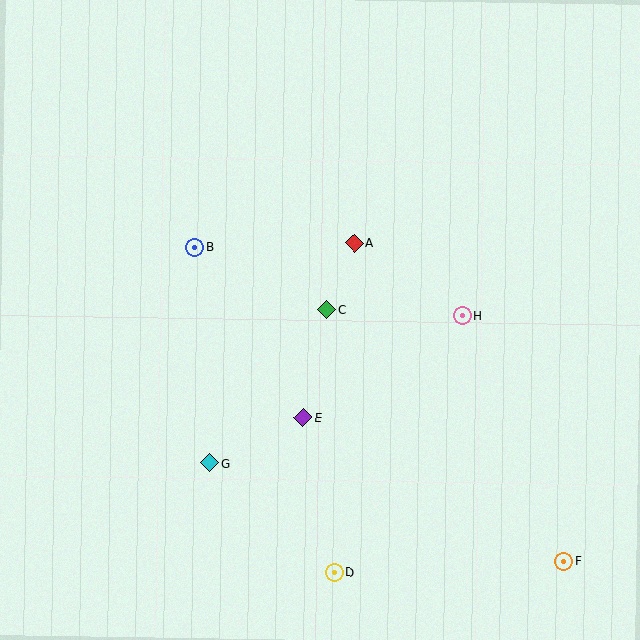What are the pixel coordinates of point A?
Point A is at (354, 243).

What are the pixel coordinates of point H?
Point H is at (462, 316).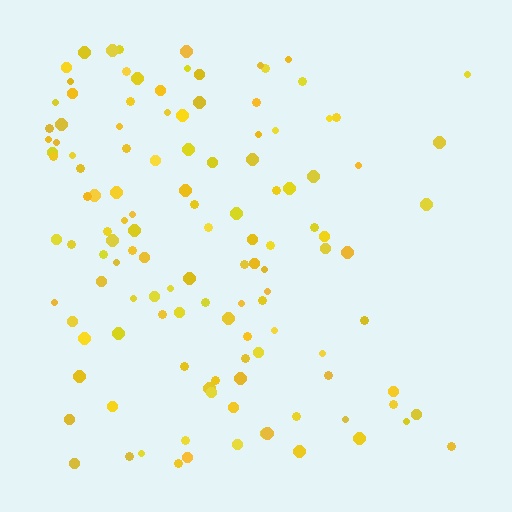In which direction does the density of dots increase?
From right to left, with the left side densest.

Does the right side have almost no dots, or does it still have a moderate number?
Still a moderate number, just noticeably fewer than the left.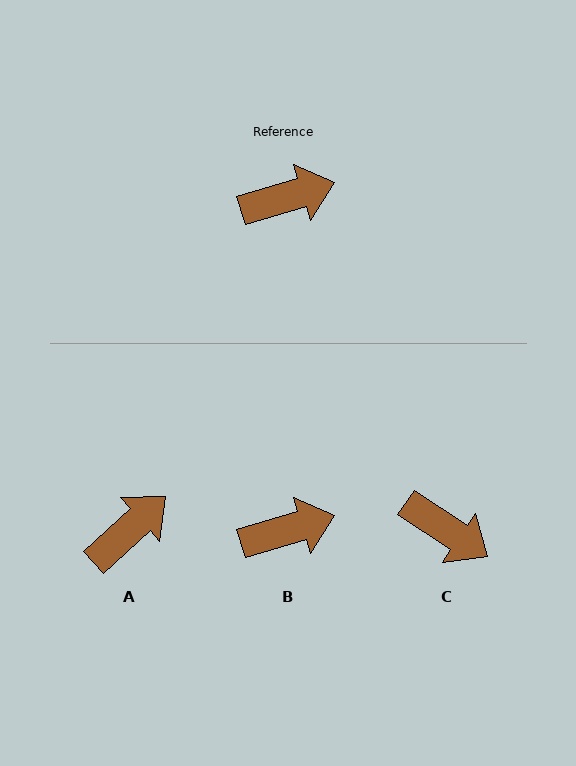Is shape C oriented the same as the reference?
No, it is off by about 51 degrees.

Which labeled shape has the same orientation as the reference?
B.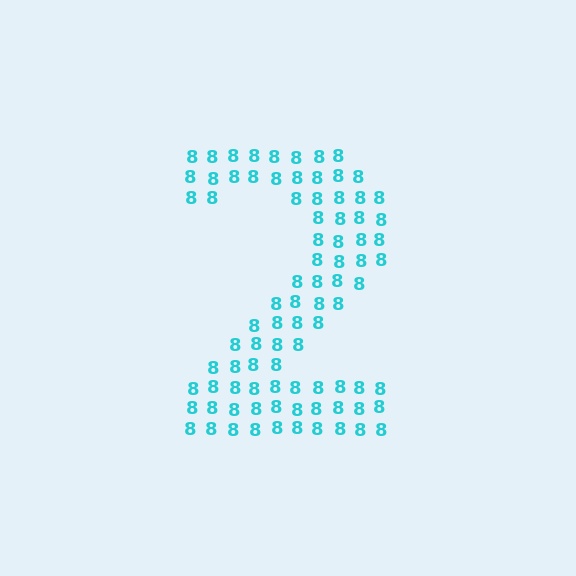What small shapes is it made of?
It is made of small digit 8's.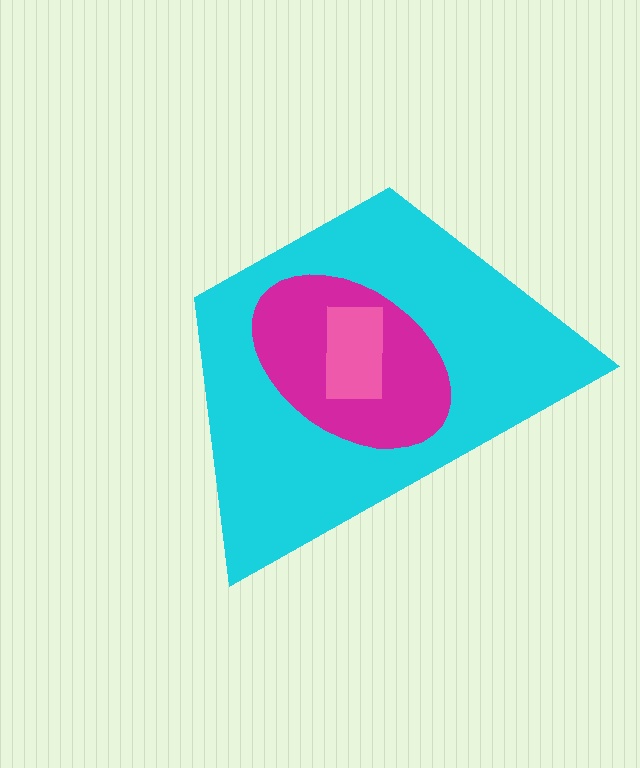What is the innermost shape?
The pink rectangle.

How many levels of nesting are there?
3.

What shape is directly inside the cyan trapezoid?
The magenta ellipse.